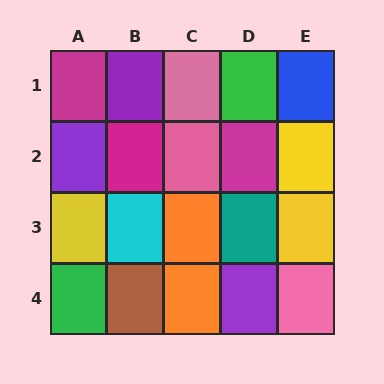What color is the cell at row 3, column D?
Teal.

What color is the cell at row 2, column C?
Pink.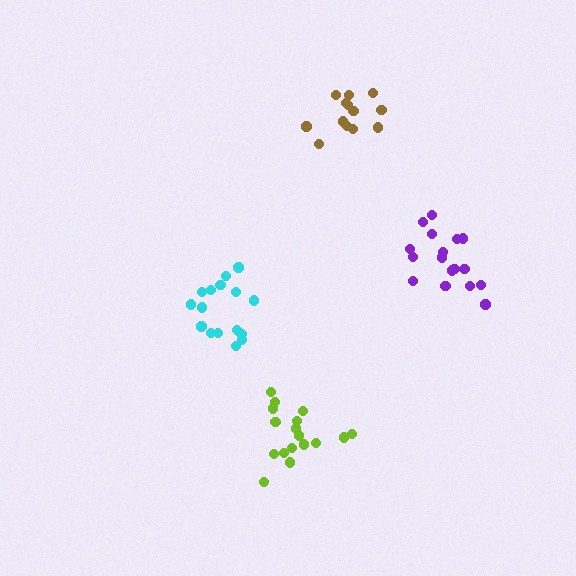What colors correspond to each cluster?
The clusters are colored: cyan, brown, purple, lime.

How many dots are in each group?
Group 1: 16 dots, Group 2: 13 dots, Group 3: 17 dots, Group 4: 17 dots (63 total).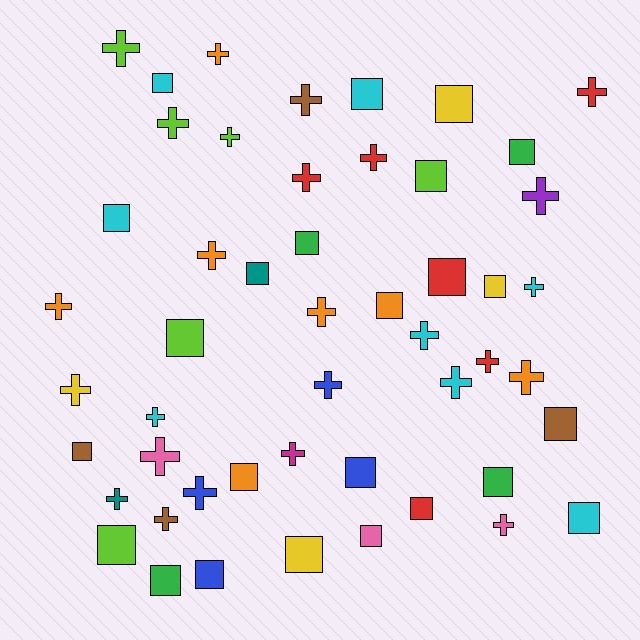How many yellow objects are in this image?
There are 4 yellow objects.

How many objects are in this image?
There are 50 objects.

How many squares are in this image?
There are 24 squares.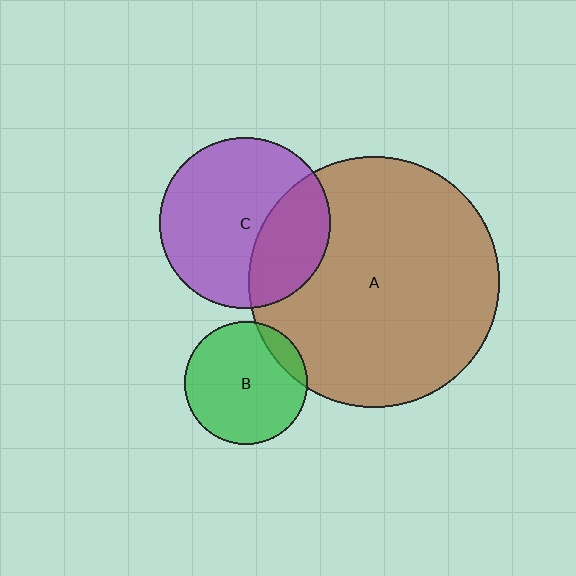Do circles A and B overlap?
Yes.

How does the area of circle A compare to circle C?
Approximately 2.2 times.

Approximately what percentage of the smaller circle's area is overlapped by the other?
Approximately 10%.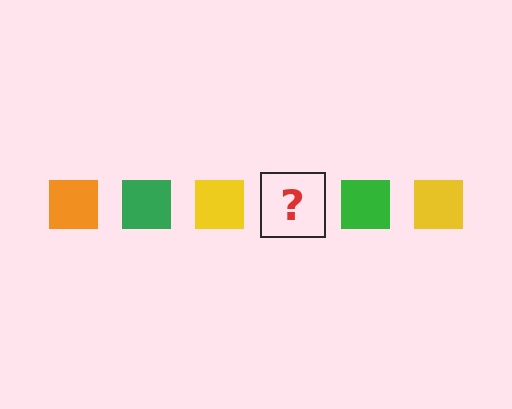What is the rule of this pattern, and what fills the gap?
The rule is that the pattern cycles through orange, green, yellow squares. The gap should be filled with an orange square.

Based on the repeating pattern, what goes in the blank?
The blank should be an orange square.